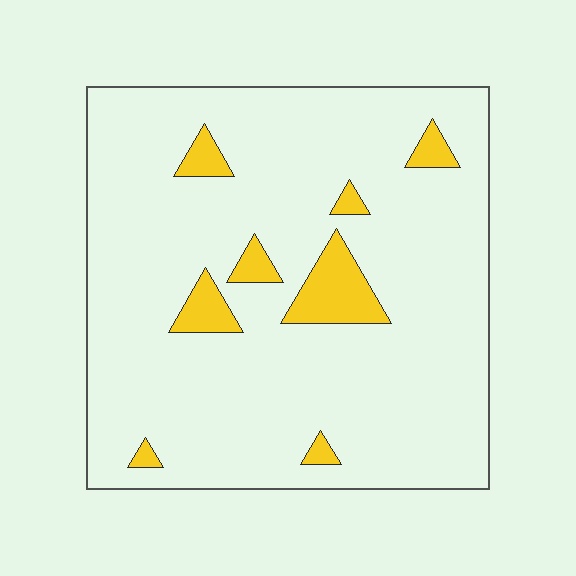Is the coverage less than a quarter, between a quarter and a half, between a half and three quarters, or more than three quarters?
Less than a quarter.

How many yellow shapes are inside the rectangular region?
8.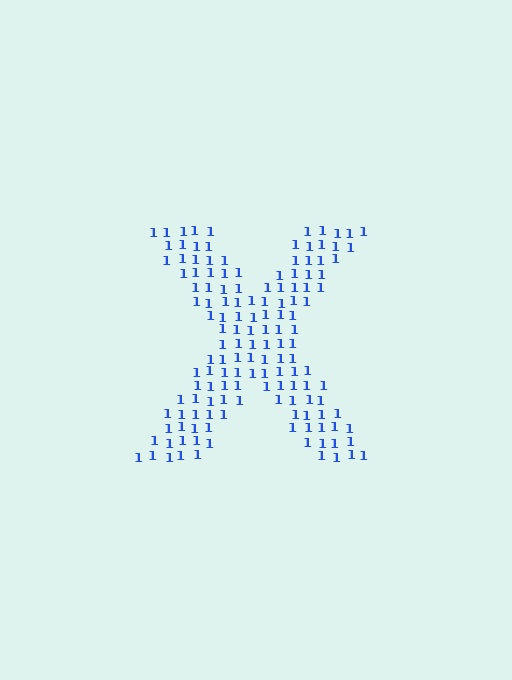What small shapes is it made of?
It is made of small digit 1's.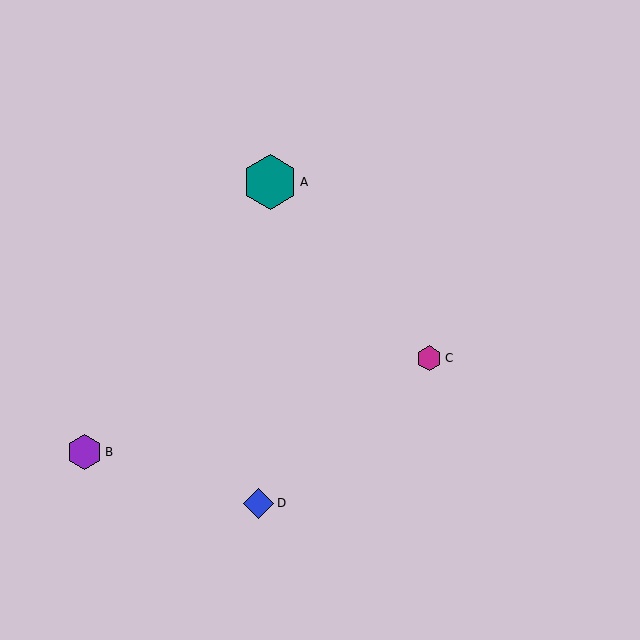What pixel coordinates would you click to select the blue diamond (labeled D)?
Click at (258, 503) to select the blue diamond D.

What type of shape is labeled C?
Shape C is a magenta hexagon.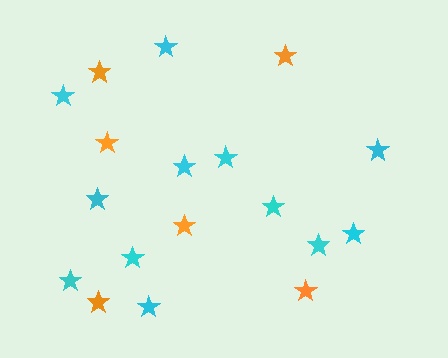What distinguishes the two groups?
There are 2 groups: one group of orange stars (6) and one group of cyan stars (12).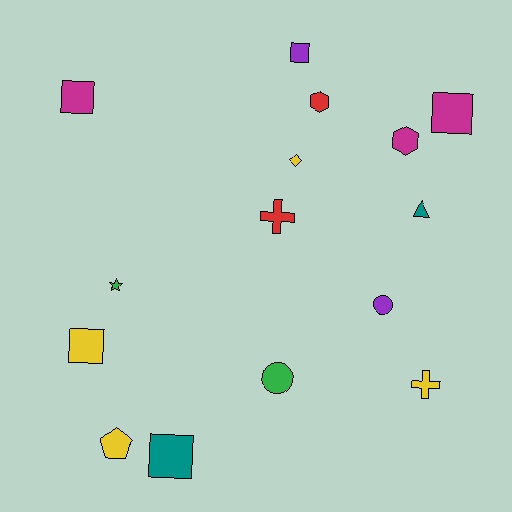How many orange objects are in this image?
There are no orange objects.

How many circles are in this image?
There are 2 circles.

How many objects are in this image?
There are 15 objects.